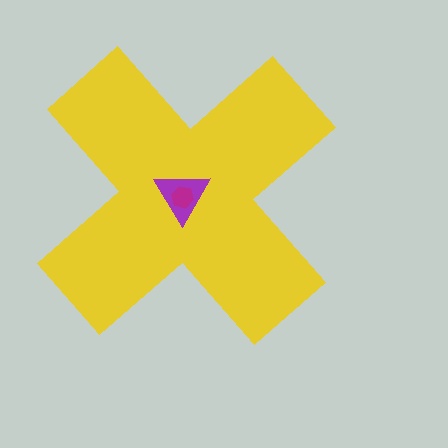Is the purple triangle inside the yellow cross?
Yes.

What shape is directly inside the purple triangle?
The magenta hexagon.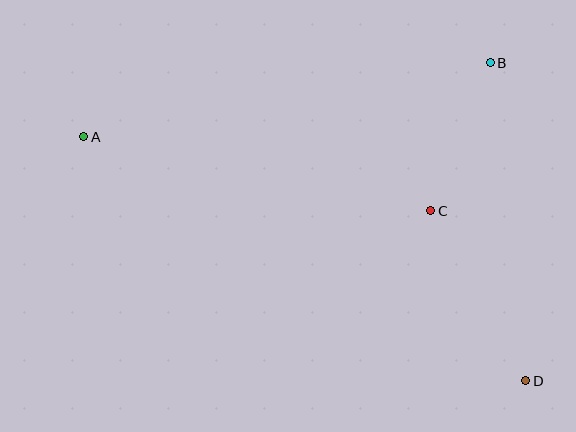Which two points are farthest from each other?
Points A and D are farthest from each other.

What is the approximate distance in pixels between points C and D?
The distance between C and D is approximately 195 pixels.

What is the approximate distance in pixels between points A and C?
The distance between A and C is approximately 355 pixels.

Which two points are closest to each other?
Points B and C are closest to each other.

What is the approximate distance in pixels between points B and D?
The distance between B and D is approximately 320 pixels.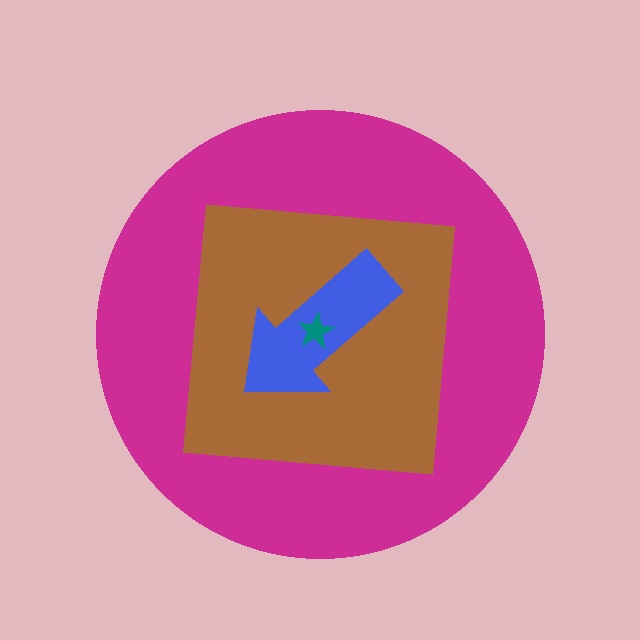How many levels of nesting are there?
4.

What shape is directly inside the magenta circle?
The brown square.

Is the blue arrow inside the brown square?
Yes.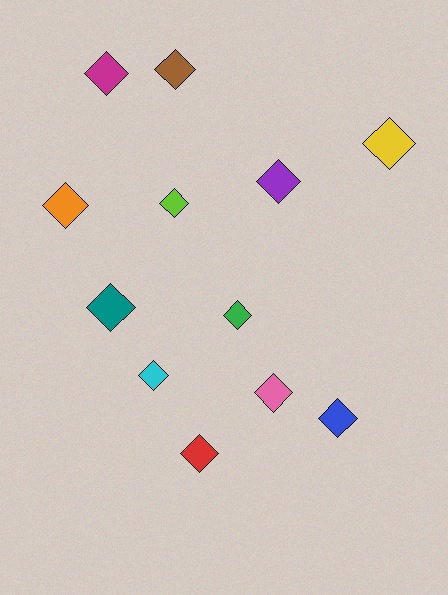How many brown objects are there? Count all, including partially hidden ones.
There is 1 brown object.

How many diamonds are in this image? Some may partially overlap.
There are 12 diamonds.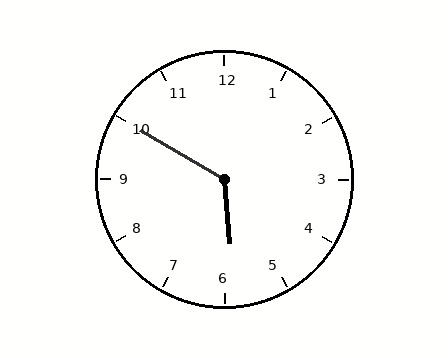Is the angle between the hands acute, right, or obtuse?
It is obtuse.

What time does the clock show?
5:50.